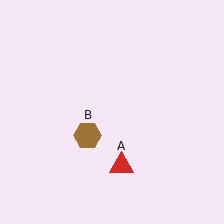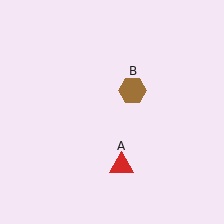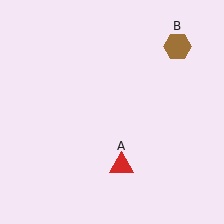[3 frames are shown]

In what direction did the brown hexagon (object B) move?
The brown hexagon (object B) moved up and to the right.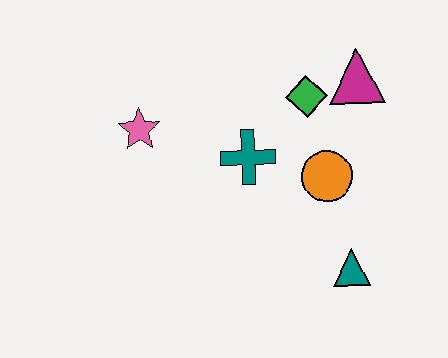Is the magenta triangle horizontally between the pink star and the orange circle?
No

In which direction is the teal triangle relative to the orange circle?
The teal triangle is below the orange circle.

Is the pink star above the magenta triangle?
No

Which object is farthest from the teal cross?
The teal triangle is farthest from the teal cross.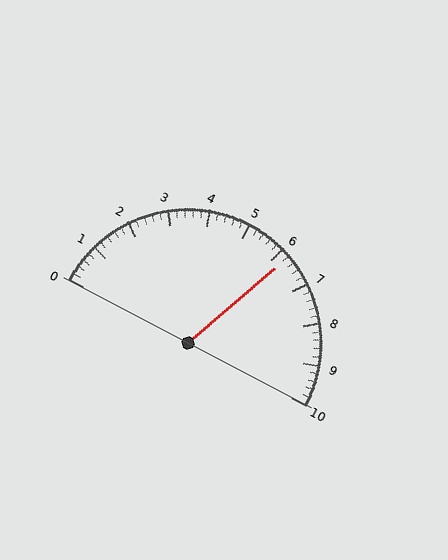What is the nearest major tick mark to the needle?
The nearest major tick mark is 6.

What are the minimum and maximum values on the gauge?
The gauge ranges from 0 to 10.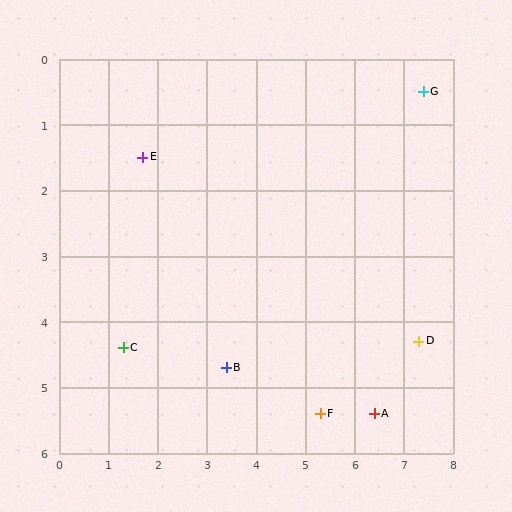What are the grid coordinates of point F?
Point F is at approximately (5.3, 5.4).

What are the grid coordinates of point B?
Point B is at approximately (3.4, 4.7).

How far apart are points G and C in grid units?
Points G and C are about 7.2 grid units apart.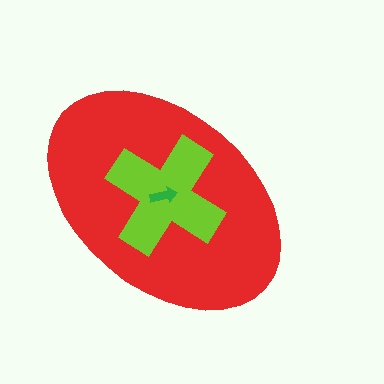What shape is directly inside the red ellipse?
The lime cross.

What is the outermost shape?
The red ellipse.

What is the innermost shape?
The green arrow.